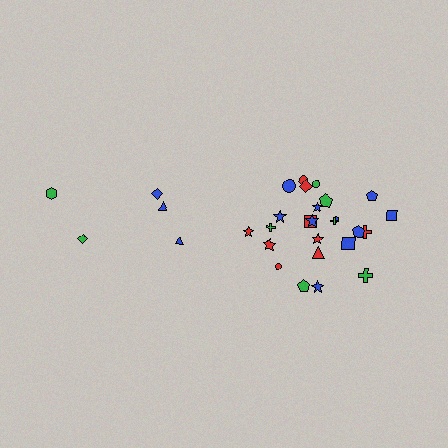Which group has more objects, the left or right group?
The right group.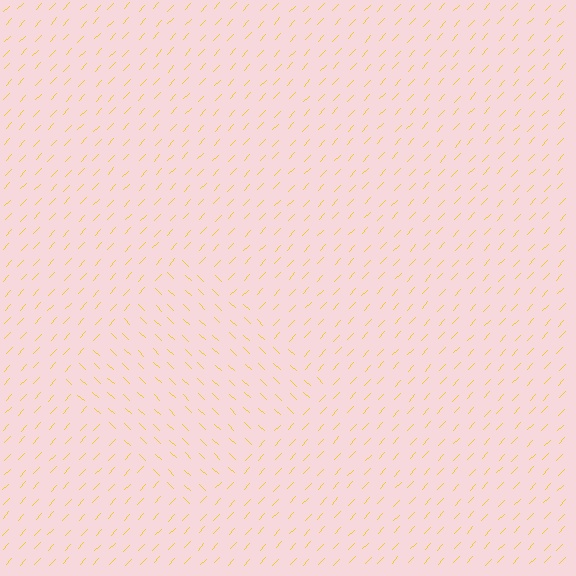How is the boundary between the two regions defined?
The boundary is defined purely by a change in line orientation (approximately 90 degrees difference). All lines are the same color and thickness.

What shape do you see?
I see a diamond.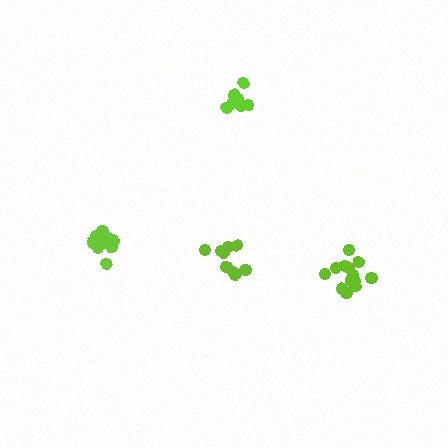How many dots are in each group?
Group 1: 10 dots, Group 2: 10 dots, Group 3: 11 dots, Group 4: 14 dots (45 total).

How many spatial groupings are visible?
There are 4 spatial groupings.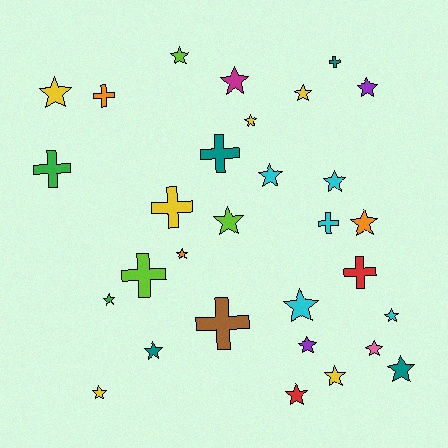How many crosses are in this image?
There are 9 crosses.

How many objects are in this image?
There are 30 objects.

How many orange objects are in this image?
There are 3 orange objects.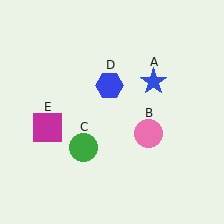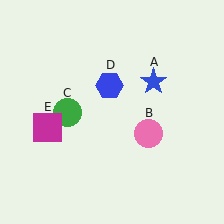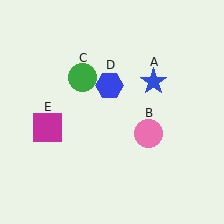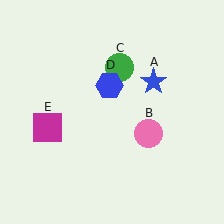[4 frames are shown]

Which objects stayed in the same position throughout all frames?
Blue star (object A) and pink circle (object B) and blue hexagon (object D) and magenta square (object E) remained stationary.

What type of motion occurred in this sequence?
The green circle (object C) rotated clockwise around the center of the scene.